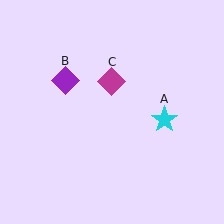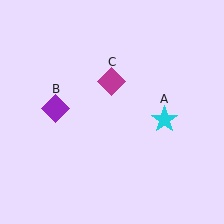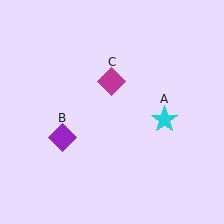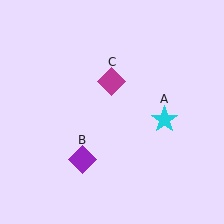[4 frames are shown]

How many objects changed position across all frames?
1 object changed position: purple diamond (object B).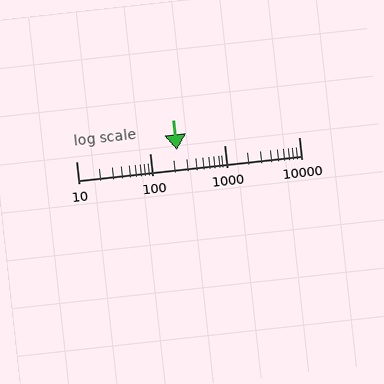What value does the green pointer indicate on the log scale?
The pointer indicates approximately 230.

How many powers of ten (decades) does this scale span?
The scale spans 3 decades, from 10 to 10000.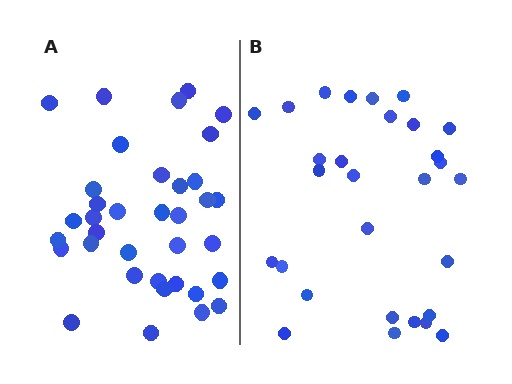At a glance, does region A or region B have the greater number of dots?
Region A (the left region) has more dots.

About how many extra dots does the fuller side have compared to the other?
Region A has roughly 8 or so more dots than region B.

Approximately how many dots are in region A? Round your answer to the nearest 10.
About 40 dots. (The exact count is 36, which rounds to 40.)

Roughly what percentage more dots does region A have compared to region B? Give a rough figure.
About 25% more.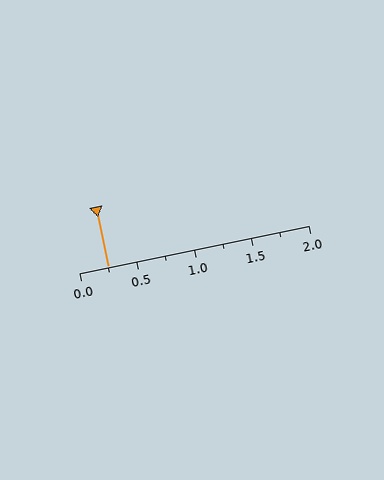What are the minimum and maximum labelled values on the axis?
The axis runs from 0.0 to 2.0.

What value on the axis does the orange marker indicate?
The marker indicates approximately 0.25.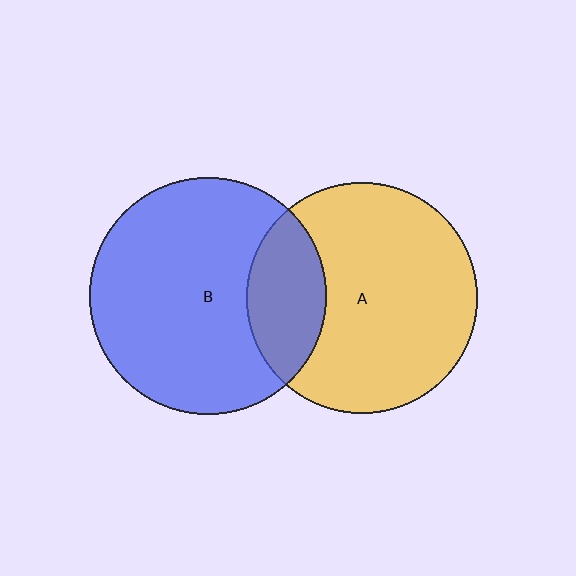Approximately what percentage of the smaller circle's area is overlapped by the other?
Approximately 25%.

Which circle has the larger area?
Circle B (blue).